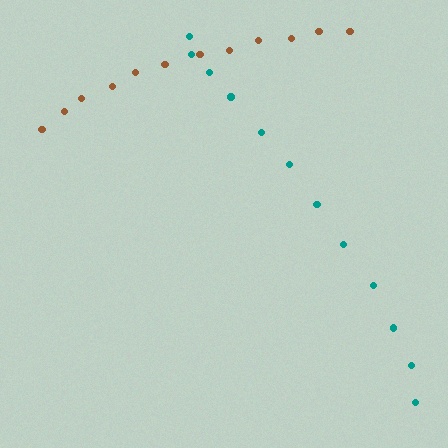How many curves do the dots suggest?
There are 2 distinct paths.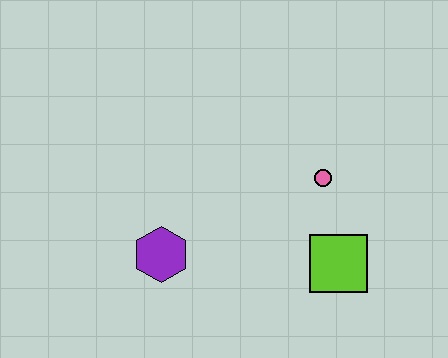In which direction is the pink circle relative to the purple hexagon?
The pink circle is to the right of the purple hexagon.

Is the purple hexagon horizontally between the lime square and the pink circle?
No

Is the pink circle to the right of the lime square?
No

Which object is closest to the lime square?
The pink circle is closest to the lime square.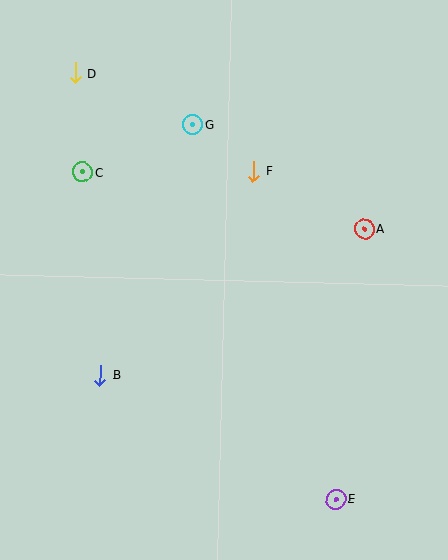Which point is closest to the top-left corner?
Point D is closest to the top-left corner.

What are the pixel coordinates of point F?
Point F is at (254, 171).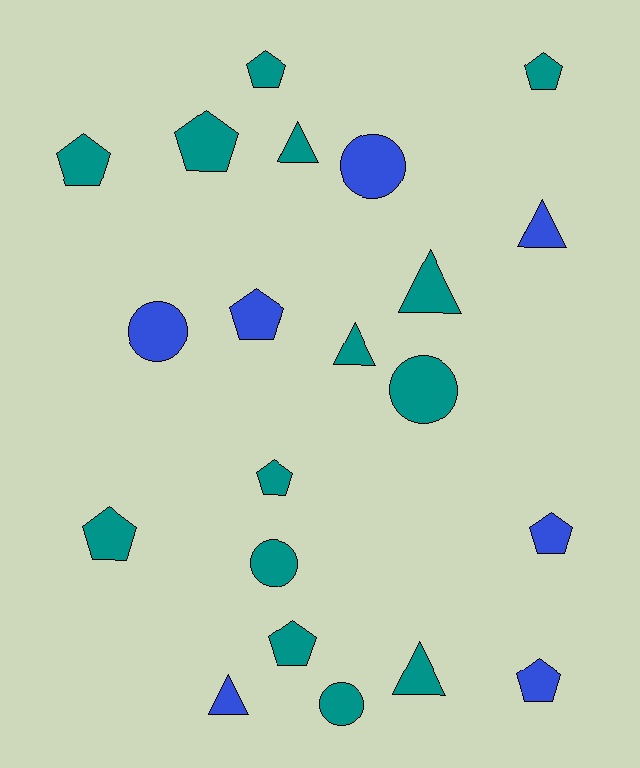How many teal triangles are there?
There are 4 teal triangles.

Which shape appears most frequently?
Pentagon, with 10 objects.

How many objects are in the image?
There are 21 objects.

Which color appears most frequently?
Teal, with 14 objects.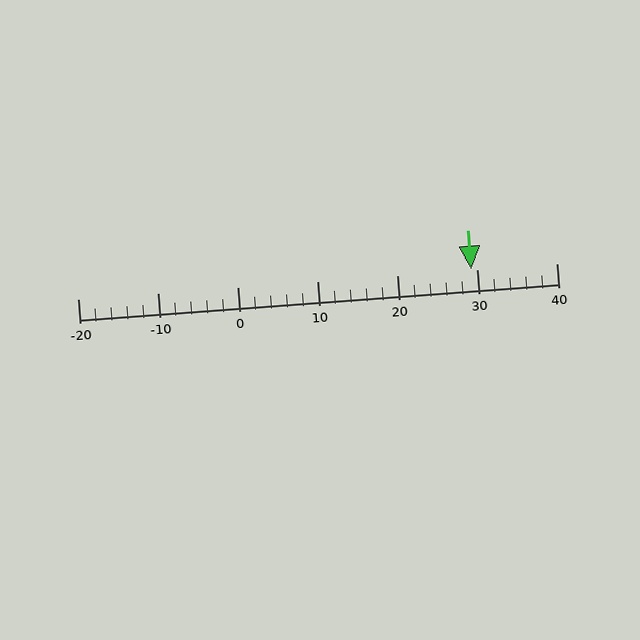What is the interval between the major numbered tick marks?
The major tick marks are spaced 10 units apart.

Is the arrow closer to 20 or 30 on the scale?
The arrow is closer to 30.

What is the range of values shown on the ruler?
The ruler shows values from -20 to 40.